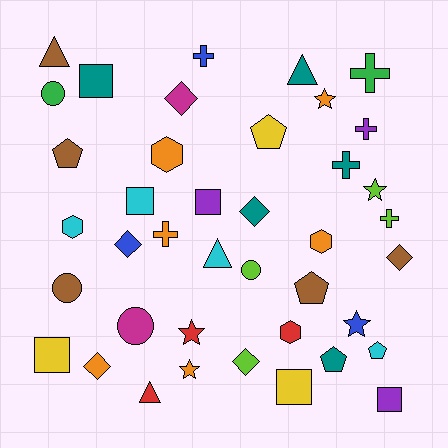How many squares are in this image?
There are 6 squares.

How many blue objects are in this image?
There are 3 blue objects.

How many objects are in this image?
There are 40 objects.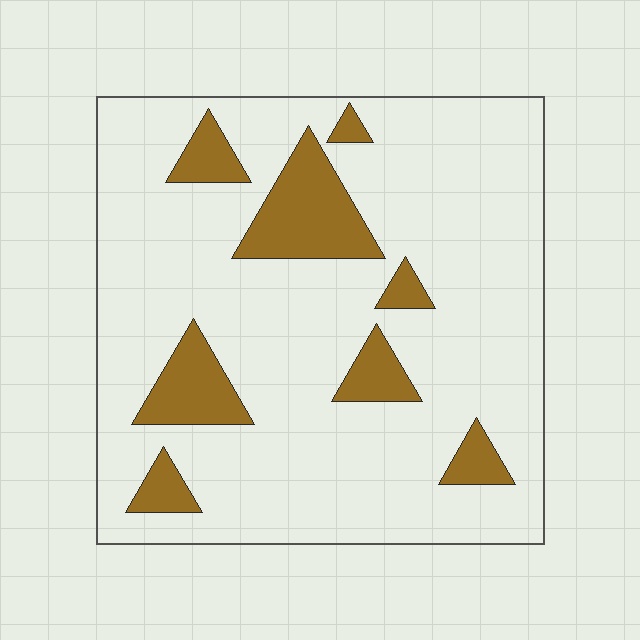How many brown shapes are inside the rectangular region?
8.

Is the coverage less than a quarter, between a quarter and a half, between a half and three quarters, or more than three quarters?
Less than a quarter.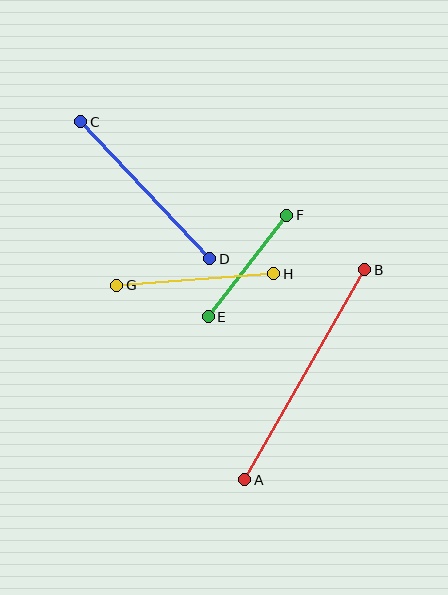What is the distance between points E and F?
The distance is approximately 128 pixels.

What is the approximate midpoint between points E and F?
The midpoint is at approximately (248, 266) pixels.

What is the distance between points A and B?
The distance is approximately 241 pixels.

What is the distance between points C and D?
The distance is approximately 188 pixels.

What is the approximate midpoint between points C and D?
The midpoint is at approximately (145, 190) pixels.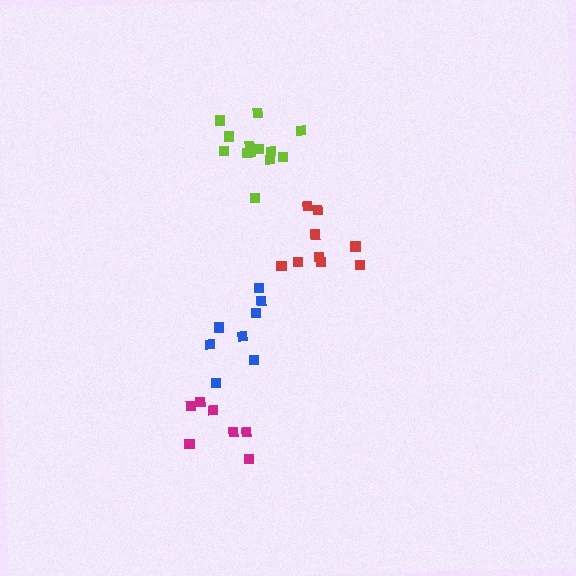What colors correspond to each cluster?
The clusters are colored: red, lime, blue, magenta.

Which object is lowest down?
The magenta cluster is bottommost.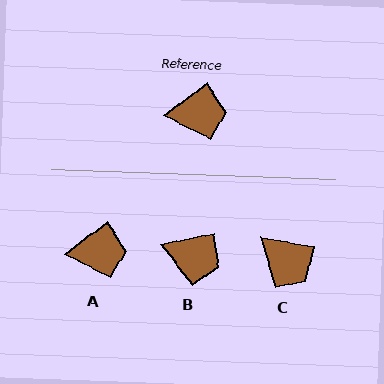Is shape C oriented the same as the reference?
No, it is off by about 48 degrees.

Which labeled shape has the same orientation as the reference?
A.